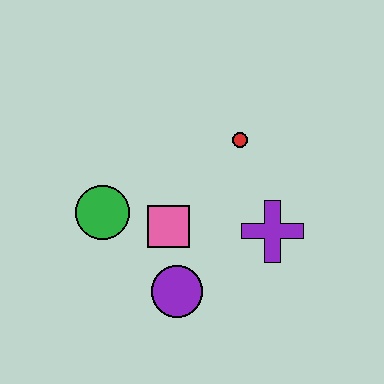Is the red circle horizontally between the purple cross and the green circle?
Yes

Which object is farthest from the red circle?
The purple circle is farthest from the red circle.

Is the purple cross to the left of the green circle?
No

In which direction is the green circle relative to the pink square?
The green circle is to the left of the pink square.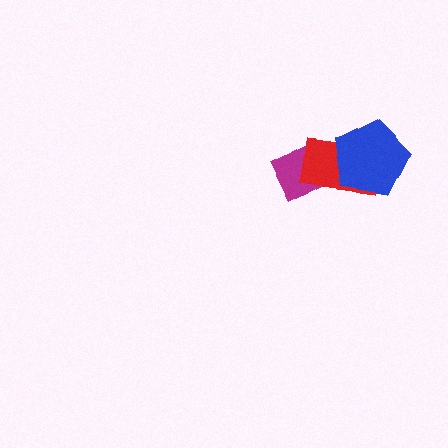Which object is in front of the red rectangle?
The blue pentagon is in front of the red rectangle.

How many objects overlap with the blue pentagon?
1 object overlaps with the blue pentagon.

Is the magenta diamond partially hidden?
Yes, it is partially covered by another shape.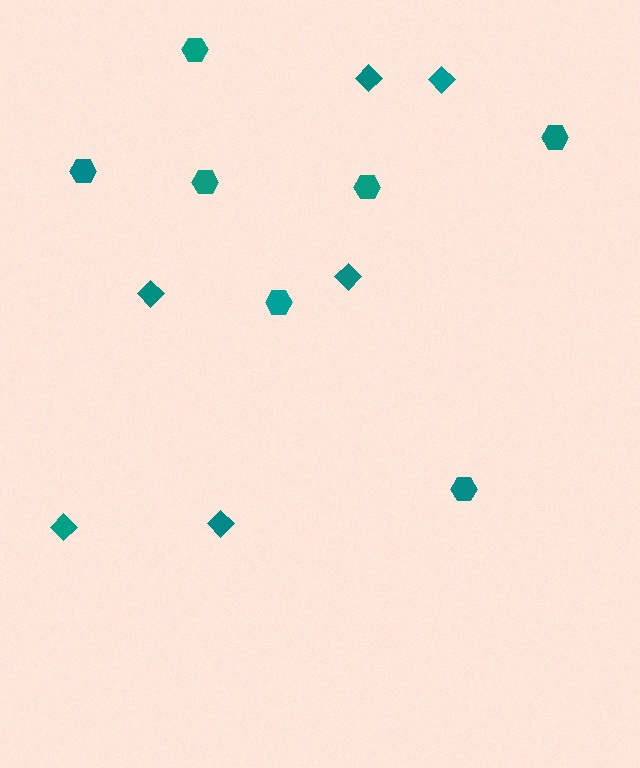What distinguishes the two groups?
There are 2 groups: one group of hexagons (7) and one group of diamonds (6).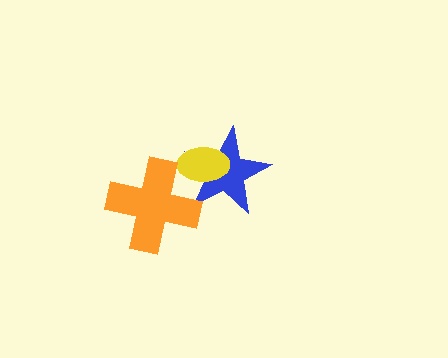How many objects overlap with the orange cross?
2 objects overlap with the orange cross.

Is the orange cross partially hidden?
No, no other shape covers it.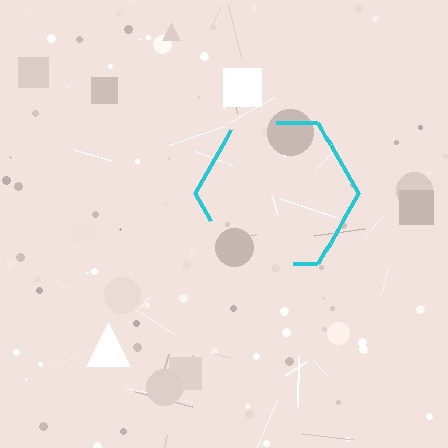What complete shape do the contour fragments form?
The contour fragments form a hexagon.